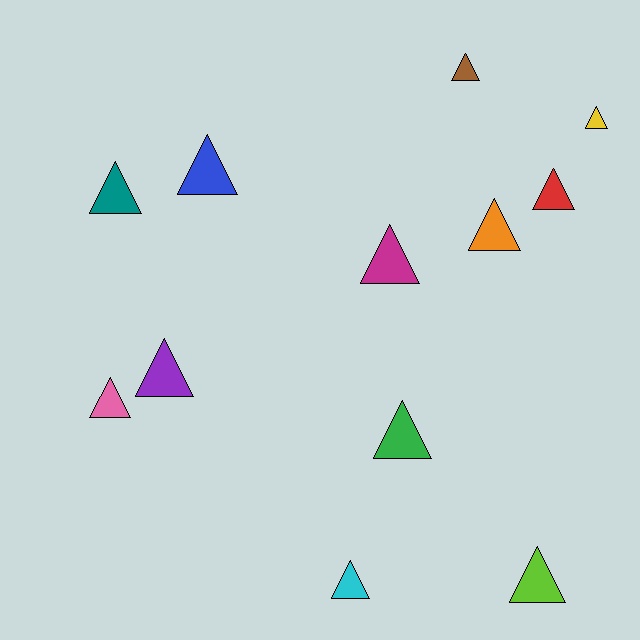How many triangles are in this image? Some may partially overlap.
There are 12 triangles.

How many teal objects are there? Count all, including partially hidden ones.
There is 1 teal object.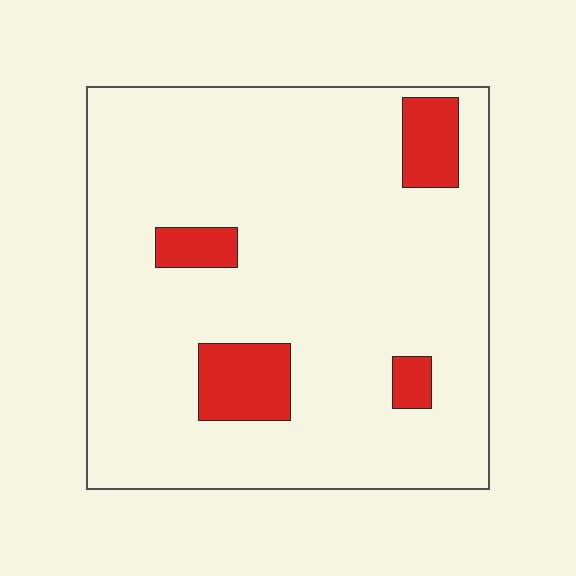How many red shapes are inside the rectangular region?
4.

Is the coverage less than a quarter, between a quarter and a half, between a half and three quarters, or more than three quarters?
Less than a quarter.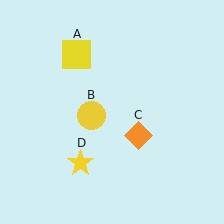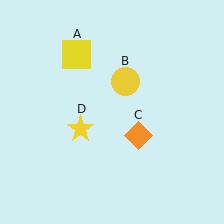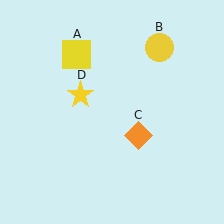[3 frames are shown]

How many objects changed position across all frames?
2 objects changed position: yellow circle (object B), yellow star (object D).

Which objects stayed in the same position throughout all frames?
Yellow square (object A) and orange diamond (object C) remained stationary.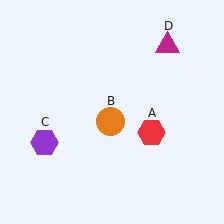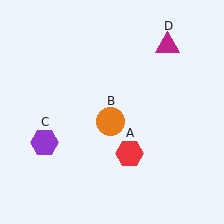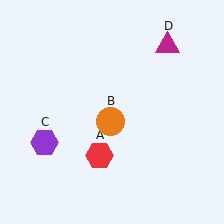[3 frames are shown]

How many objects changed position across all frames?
1 object changed position: red hexagon (object A).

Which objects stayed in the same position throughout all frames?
Orange circle (object B) and purple hexagon (object C) and magenta triangle (object D) remained stationary.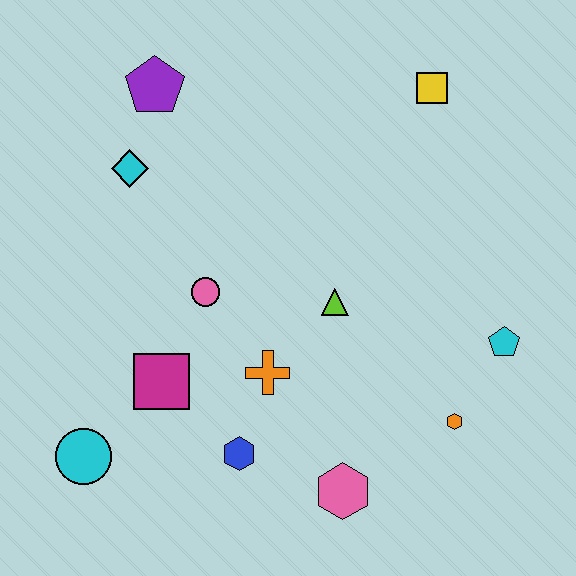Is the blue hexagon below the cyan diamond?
Yes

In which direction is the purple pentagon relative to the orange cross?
The purple pentagon is above the orange cross.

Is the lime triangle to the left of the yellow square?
Yes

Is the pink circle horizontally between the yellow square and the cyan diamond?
Yes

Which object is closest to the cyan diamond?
The purple pentagon is closest to the cyan diamond.